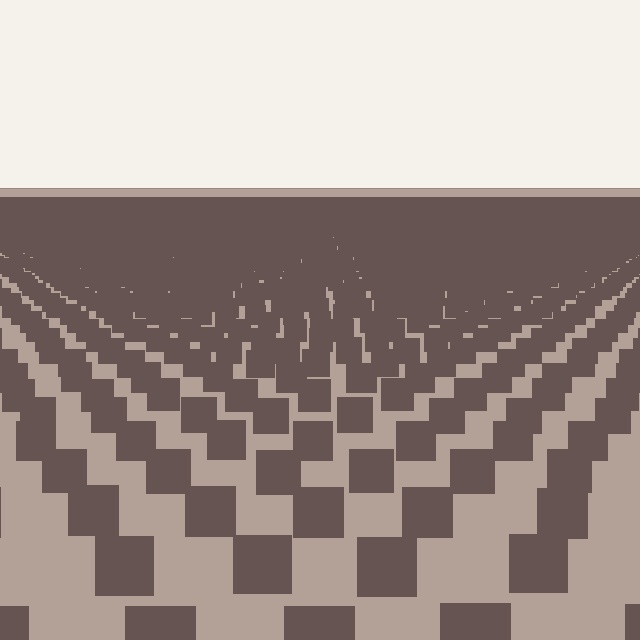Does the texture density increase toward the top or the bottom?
Density increases toward the top.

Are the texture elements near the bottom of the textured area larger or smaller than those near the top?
Larger. Near the bottom, elements are closer to the viewer and appear at a bigger on-screen size.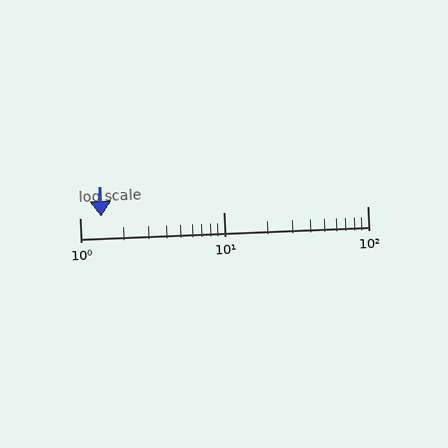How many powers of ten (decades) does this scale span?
The scale spans 2 decades, from 1 to 100.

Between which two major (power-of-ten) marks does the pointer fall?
The pointer is between 1 and 10.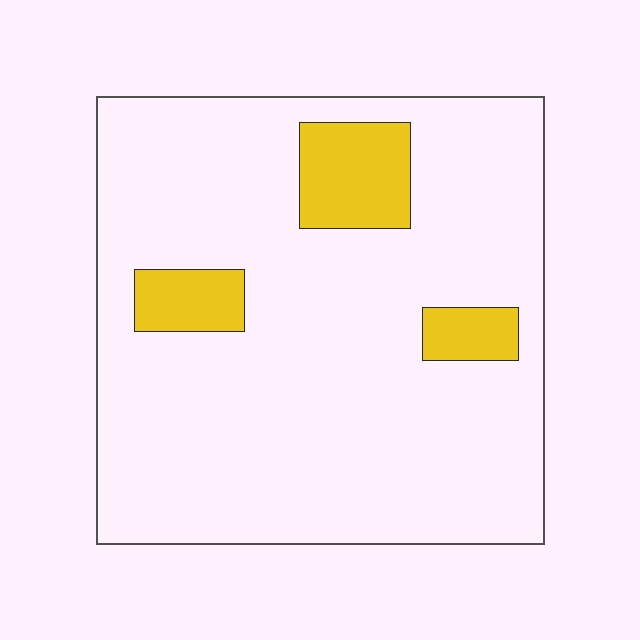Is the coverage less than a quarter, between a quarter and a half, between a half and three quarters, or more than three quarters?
Less than a quarter.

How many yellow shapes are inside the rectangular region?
3.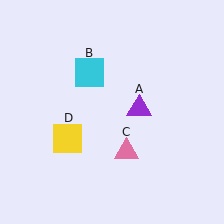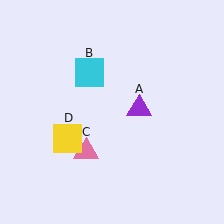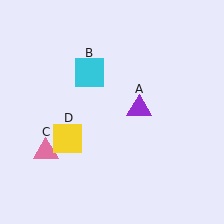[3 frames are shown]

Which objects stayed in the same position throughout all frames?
Purple triangle (object A) and cyan square (object B) and yellow square (object D) remained stationary.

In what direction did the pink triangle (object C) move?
The pink triangle (object C) moved left.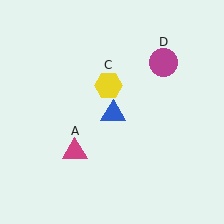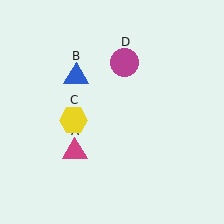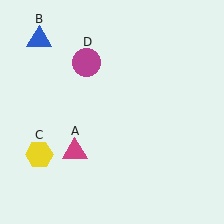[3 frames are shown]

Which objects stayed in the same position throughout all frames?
Magenta triangle (object A) remained stationary.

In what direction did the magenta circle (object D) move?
The magenta circle (object D) moved left.